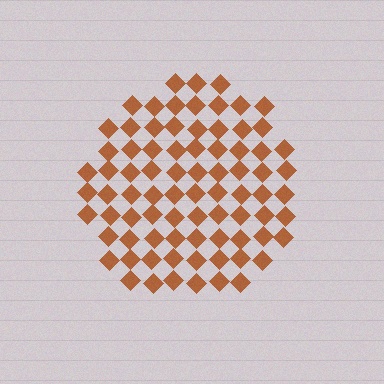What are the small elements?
The small elements are diamonds.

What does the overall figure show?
The overall figure shows a circle.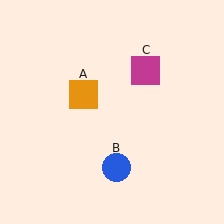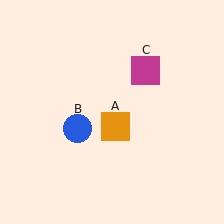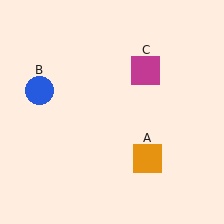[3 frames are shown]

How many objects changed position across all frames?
2 objects changed position: orange square (object A), blue circle (object B).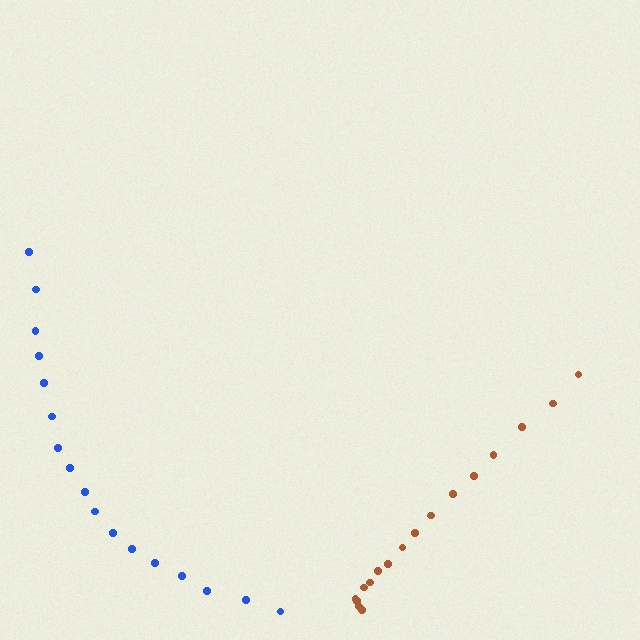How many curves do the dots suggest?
There are 2 distinct paths.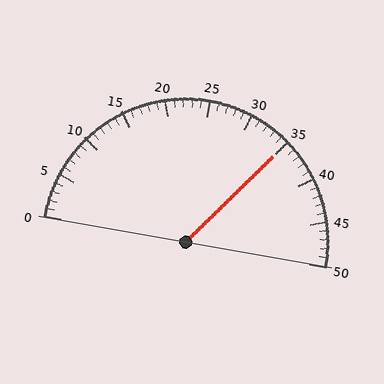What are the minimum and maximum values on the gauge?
The gauge ranges from 0 to 50.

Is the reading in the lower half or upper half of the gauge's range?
The reading is in the upper half of the range (0 to 50).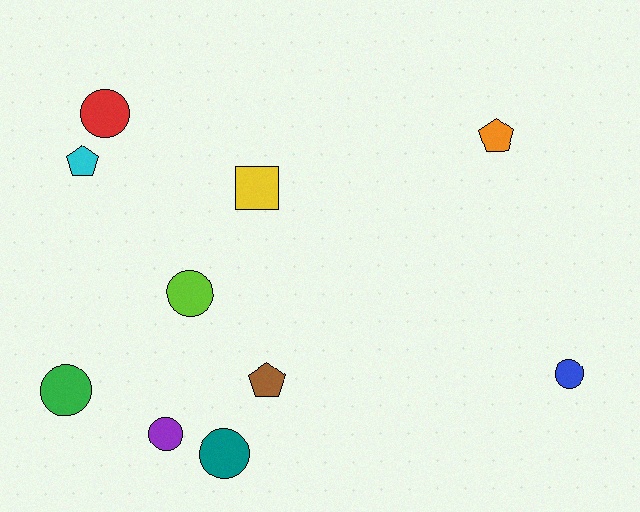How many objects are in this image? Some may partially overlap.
There are 10 objects.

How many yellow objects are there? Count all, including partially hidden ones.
There is 1 yellow object.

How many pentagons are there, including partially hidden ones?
There are 3 pentagons.